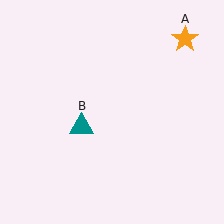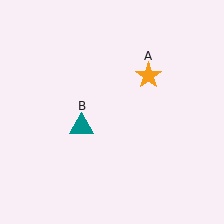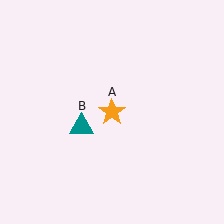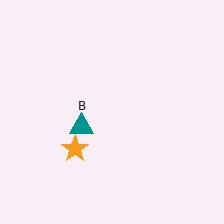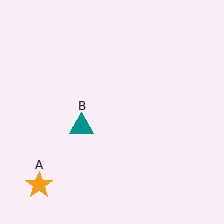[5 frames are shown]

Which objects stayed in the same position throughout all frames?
Teal triangle (object B) remained stationary.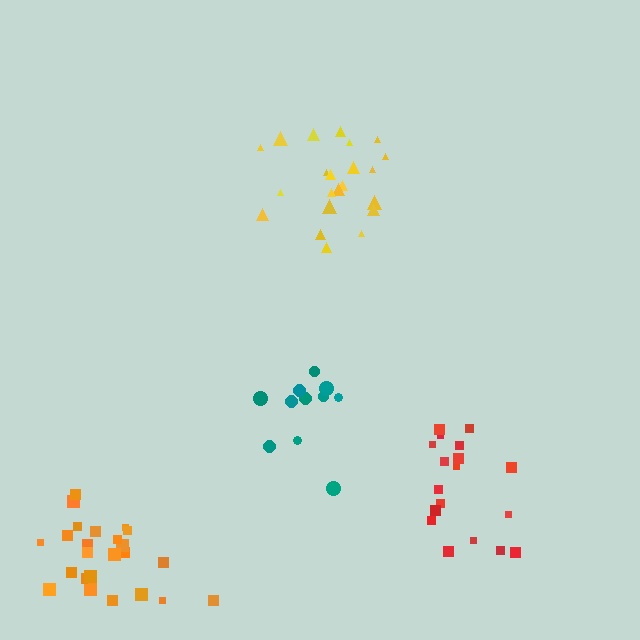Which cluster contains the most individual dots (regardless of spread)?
Orange (25).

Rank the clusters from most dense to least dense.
orange, yellow, red, teal.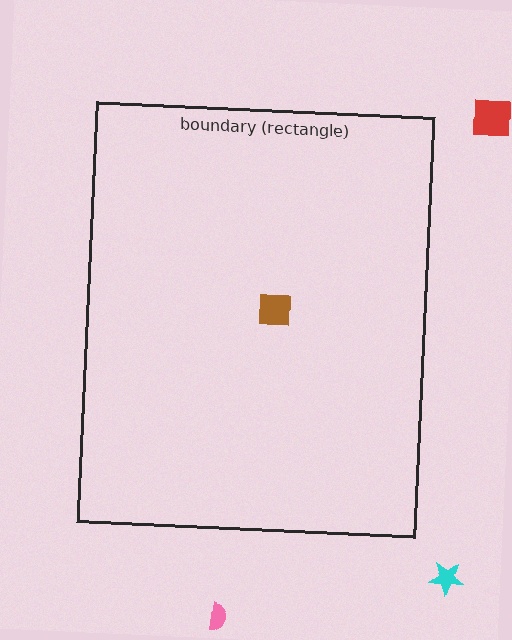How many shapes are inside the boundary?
1 inside, 3 outside.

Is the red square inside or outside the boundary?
Outside.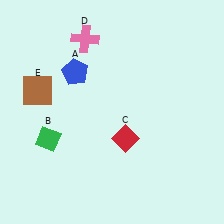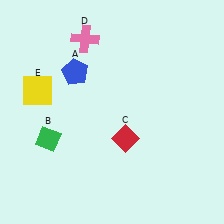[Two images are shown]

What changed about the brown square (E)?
In Image 1, E is brown. In Image 2, it changed to yellow.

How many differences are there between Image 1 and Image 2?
There is 1 difference between the two images.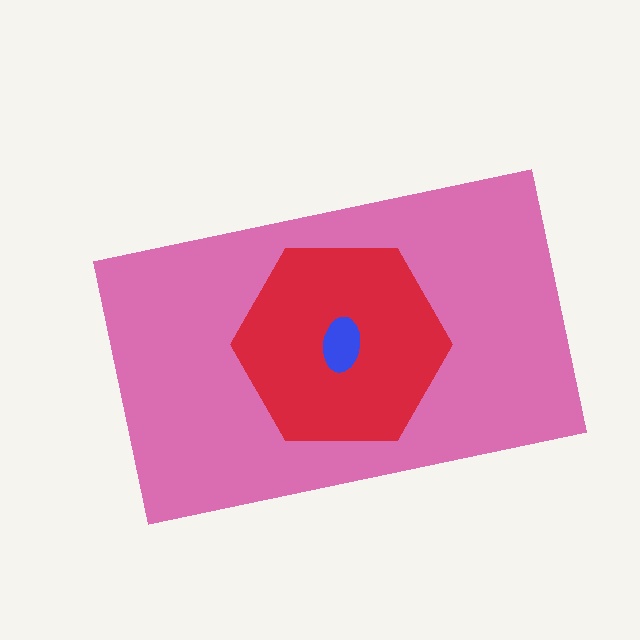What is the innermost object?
The blue ellipse.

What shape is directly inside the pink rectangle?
The red hexagon.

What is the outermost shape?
The pink rectangle.